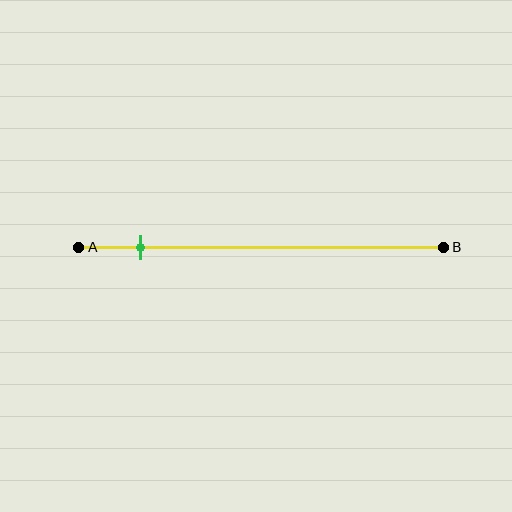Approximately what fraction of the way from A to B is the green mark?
The green mark is approximately 15% of the way from A to B.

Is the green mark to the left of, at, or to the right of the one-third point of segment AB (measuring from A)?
The green mark is to the left of the one-third point of segment AB.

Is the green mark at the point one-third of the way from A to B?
No, the mark is at about 15% from A, not at the 33% one-third point.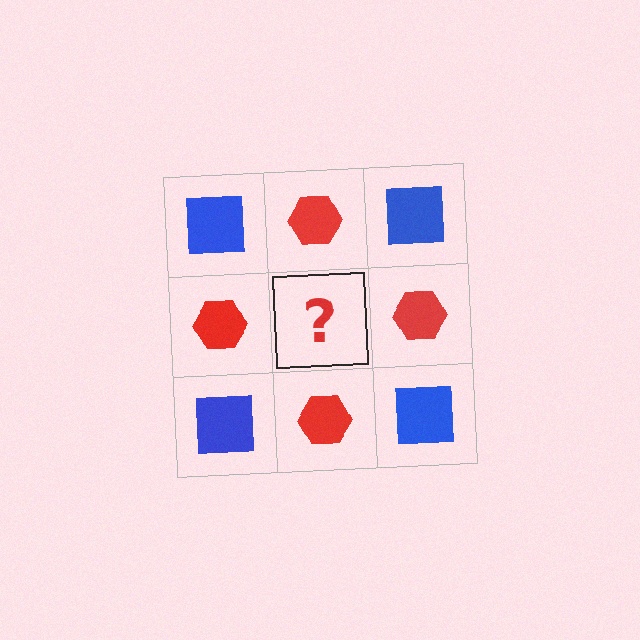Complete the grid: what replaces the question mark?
The question mark should be replaced with a blue square.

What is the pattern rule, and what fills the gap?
The rule is that it alternates blue square and red hexagon in a checkerboard pattern. The gap should be filled with a blue square.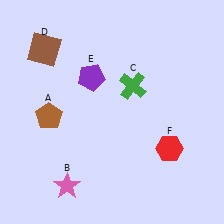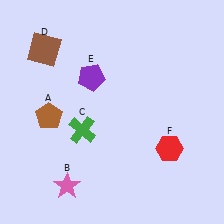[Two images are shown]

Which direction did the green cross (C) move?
The green cross (C) moved left.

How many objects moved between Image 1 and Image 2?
1 object moved between the two images.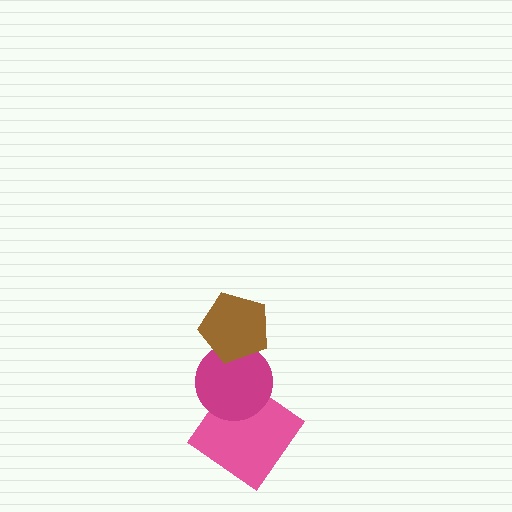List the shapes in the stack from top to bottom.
From top to bottom: the brown pentagon, the magenta circle, the pink diamond.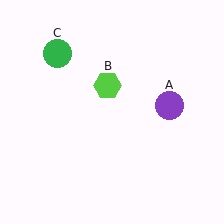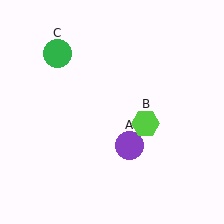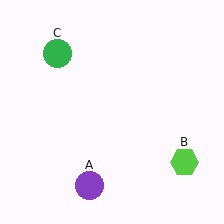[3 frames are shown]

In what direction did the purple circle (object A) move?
The purple circle (object A) moved down and to the left.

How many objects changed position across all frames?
2 objects changed position: purple circle (object A), lime hexagon (object B).